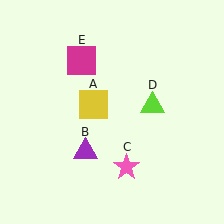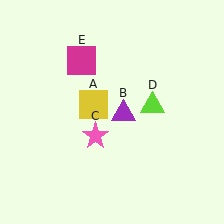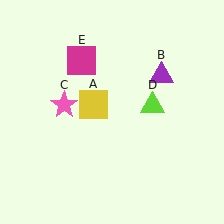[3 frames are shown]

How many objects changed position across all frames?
2 objects changed position: purple triangle (object B), pink star (object C).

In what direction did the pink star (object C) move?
The pink star (object C) moved up and to the left.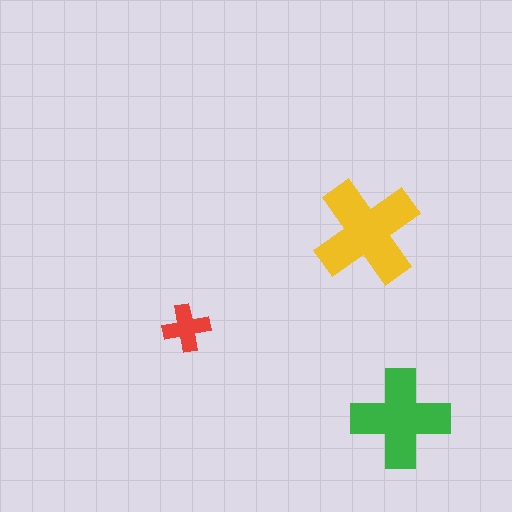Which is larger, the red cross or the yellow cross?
The yellow one.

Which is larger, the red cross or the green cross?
The green one.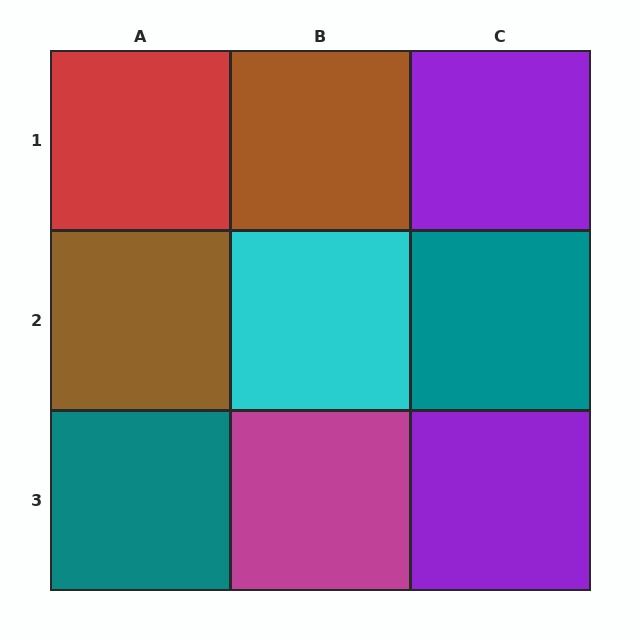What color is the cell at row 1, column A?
Red.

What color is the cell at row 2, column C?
Teal.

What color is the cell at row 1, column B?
Brown.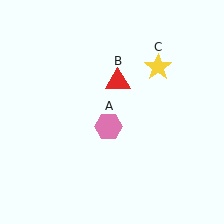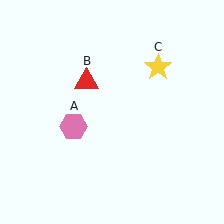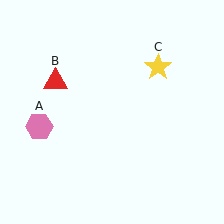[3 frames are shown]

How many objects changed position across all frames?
2 objects changed position: pink hexagon (object A), red triangle (object B).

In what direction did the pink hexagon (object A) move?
The pink hexagon (object A) moved left.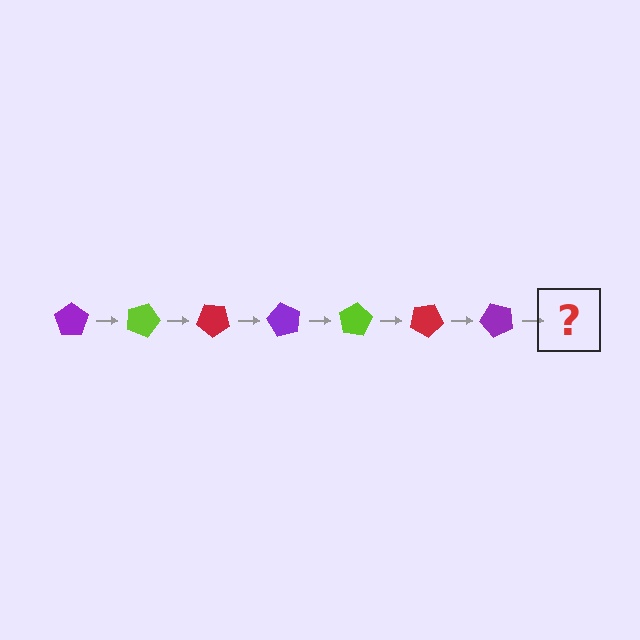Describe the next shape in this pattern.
It should be a lime pentagon, rotated 140 degrees from the start.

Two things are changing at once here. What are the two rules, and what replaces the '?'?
The two rules are that it rotates 20 degrees each step and the color cycles through purple, lime, and red. The '?' should be a lime pentagon, rotated 140 degrees from the start.